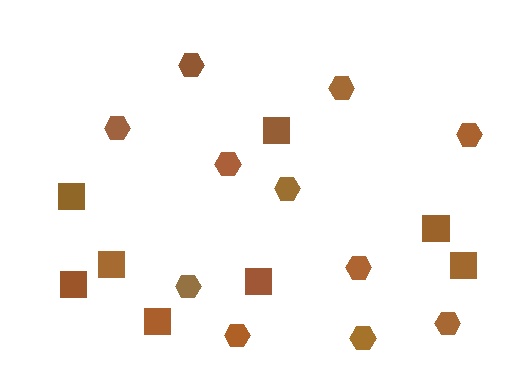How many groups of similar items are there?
There are 2 groups: one group of squares (8) and one group of hexagons (11).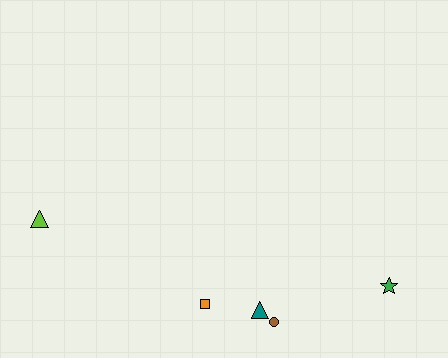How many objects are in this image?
There are 5 objects.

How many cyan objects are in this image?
There are no cyan objects.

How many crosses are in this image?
There are no crosses.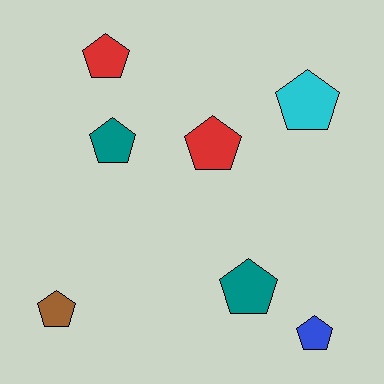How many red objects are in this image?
There are 2 red objects.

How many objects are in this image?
There are 7 objects.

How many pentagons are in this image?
There are 7 pentagons.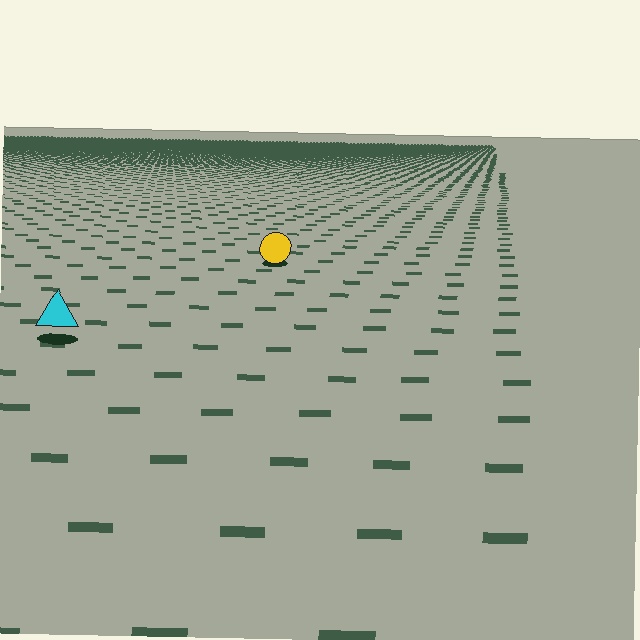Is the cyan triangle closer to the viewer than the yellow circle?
Yes. The cyan triangle is closer — you can tell from the texture gradient: the ground texture is coarser near it.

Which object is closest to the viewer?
The cyan triangle is closest. The texture marks near it are larger and more spread out.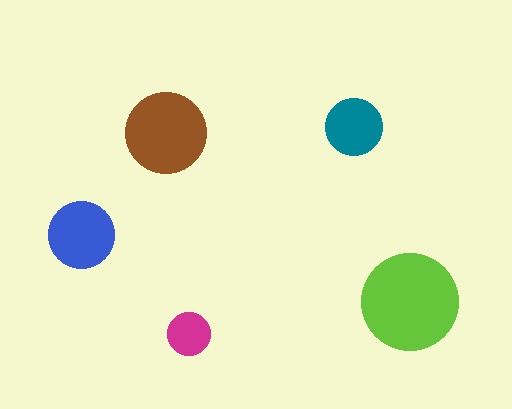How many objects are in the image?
There are 5 objects in the image.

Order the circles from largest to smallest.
the lime one, the brown one, the blue one, the teal one, the magenta one.